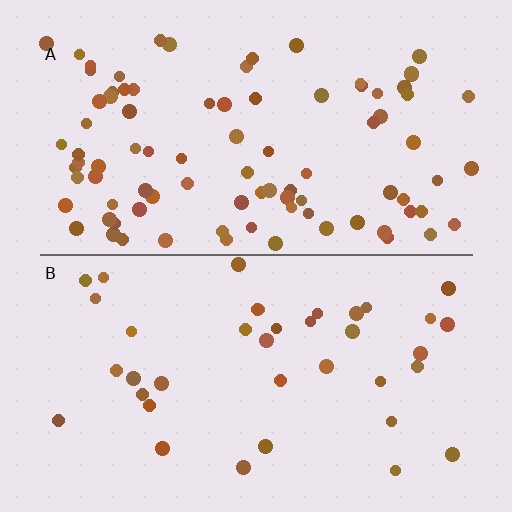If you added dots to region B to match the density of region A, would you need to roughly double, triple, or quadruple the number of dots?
Approximately double.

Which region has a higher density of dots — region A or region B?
A (the top).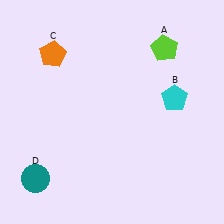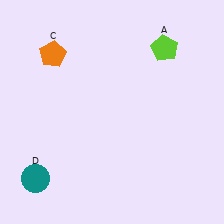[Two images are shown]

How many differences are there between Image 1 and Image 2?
There is 1 difference between the two images.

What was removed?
The cyan pentagon (B) was removed in Image 2.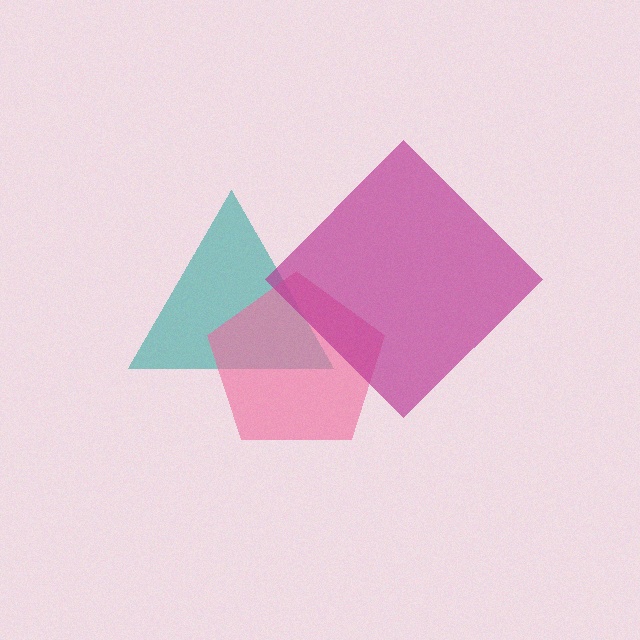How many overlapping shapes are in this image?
There are 3 overlapping shapes in the image.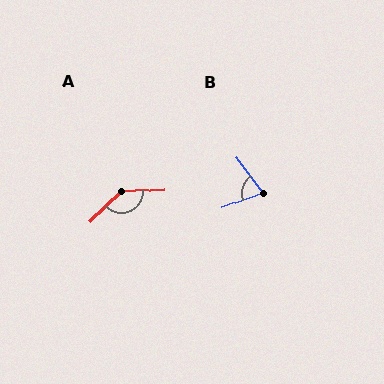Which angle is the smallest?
B, at approximately 74 degrees.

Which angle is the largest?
A, at approximately 139 degrees.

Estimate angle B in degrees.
Approximately 74 degrees.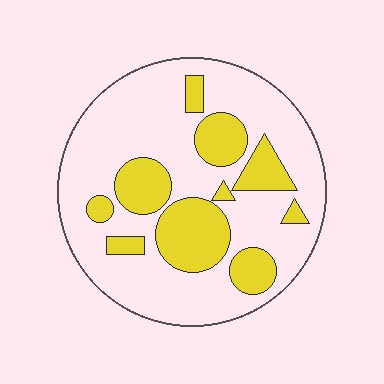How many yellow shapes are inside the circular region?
10.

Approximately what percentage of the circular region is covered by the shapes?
Approximately 30%.